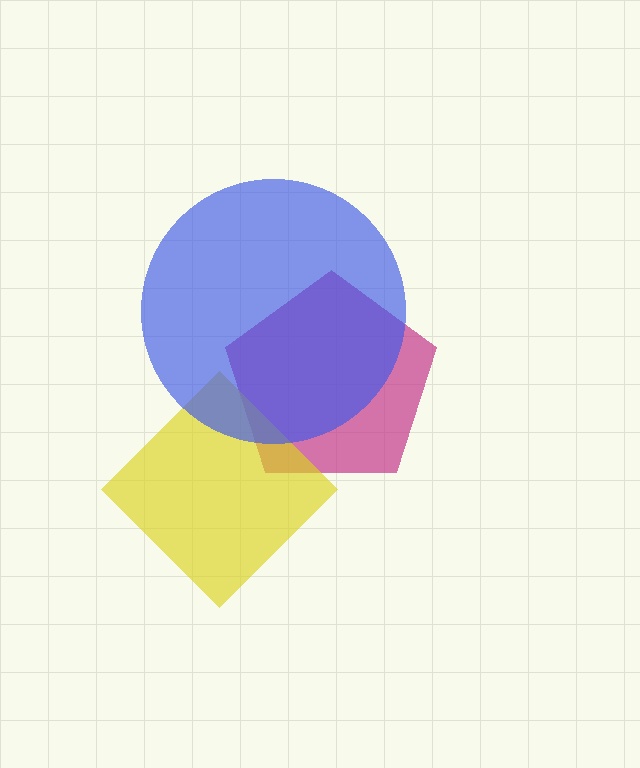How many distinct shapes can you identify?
There are 3 distinct shapes: a magenta pentagon, a yellow diamond, a blue circle.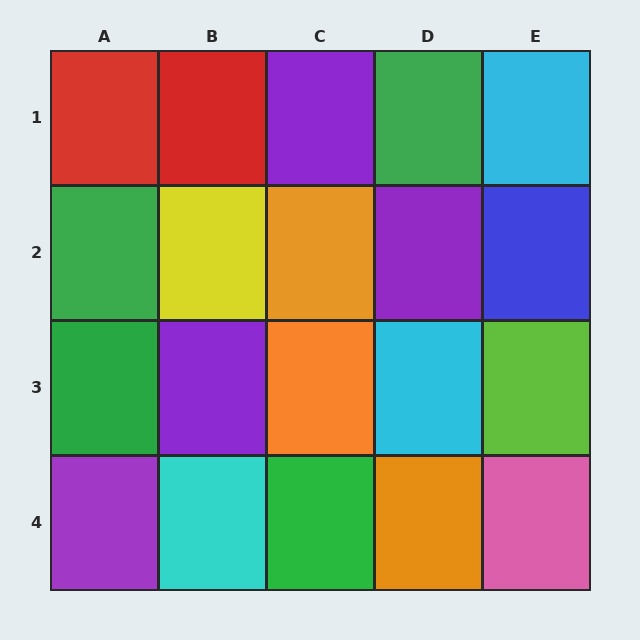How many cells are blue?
1 cell is blue.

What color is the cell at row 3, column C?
Orange.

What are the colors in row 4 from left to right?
Purple, cyan, green, orange, pink.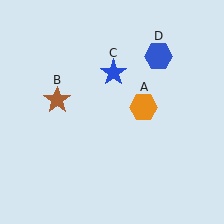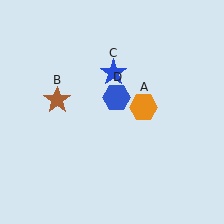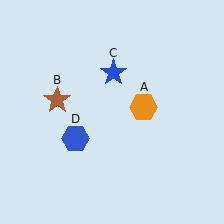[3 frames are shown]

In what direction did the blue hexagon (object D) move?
The blue hexagon (object D) moved down and to the left.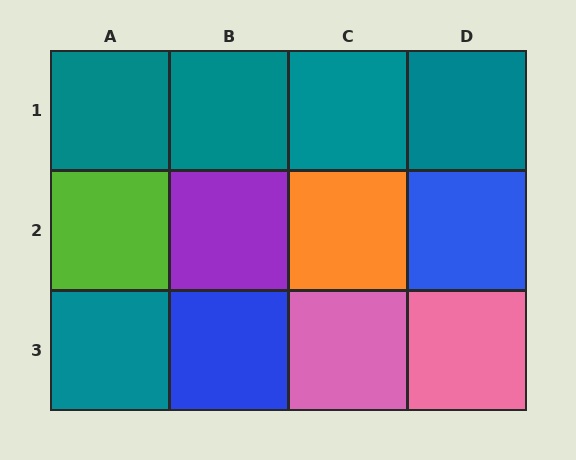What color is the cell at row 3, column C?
Pink.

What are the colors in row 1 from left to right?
Teal, teal, teal, teal.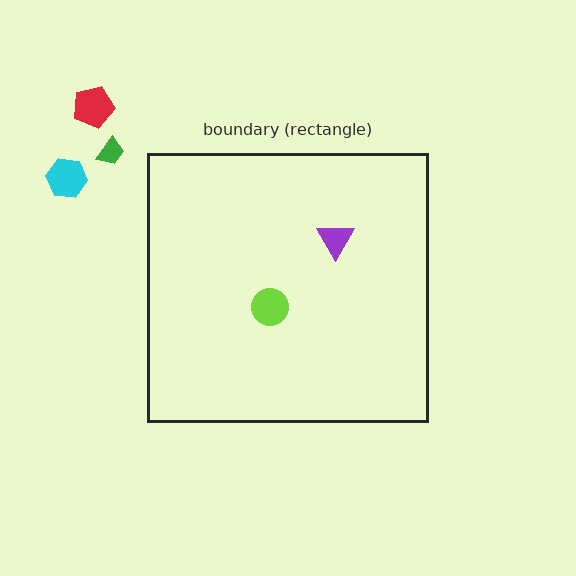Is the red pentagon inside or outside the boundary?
Outside.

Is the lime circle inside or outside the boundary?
Inside.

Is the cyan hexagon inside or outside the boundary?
Outside.